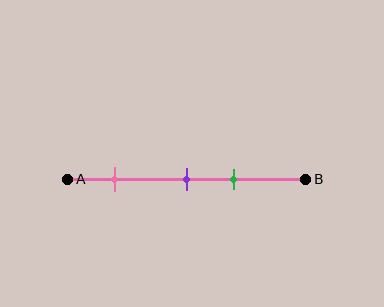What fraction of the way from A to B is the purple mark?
The purple mark is approximately 50% (0.5) of the way from A to B.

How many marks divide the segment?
There are 3 marks dividing the segment.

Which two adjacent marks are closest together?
The purple and green marks are the closest adjacent pair.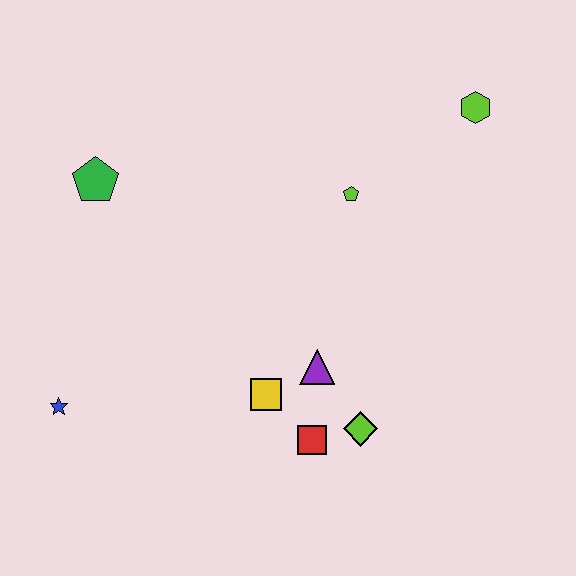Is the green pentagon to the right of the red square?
No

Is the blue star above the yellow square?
No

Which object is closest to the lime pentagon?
The lime hexagon is closest to the lime pentagon.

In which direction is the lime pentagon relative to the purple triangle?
The lime pentagon is above the purple triangle.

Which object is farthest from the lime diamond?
The green pentagon is farthest from the lime diamond.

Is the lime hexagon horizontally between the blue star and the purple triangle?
No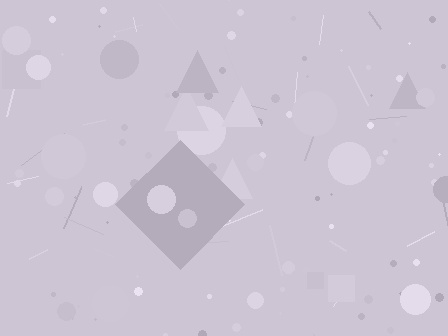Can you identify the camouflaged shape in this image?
The camouflaged shape is a diamond.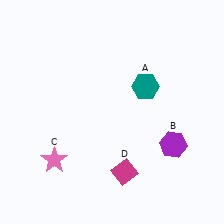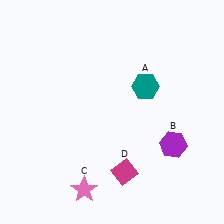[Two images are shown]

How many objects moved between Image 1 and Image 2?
1 object moved between the two images.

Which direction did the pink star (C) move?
The pink star (C) moved right.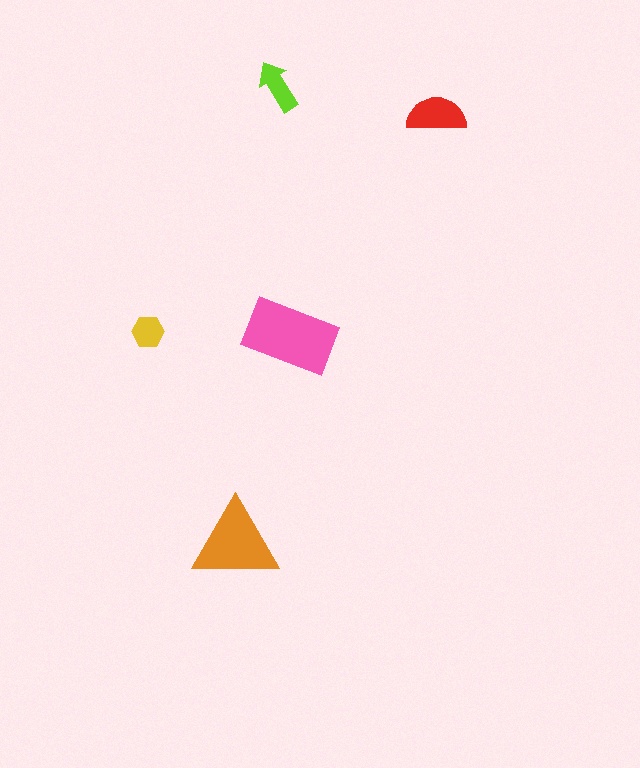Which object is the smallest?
The yellow hexagon.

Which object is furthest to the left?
The yellow hexagon is leftmost.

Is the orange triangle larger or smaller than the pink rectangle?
Smaller.